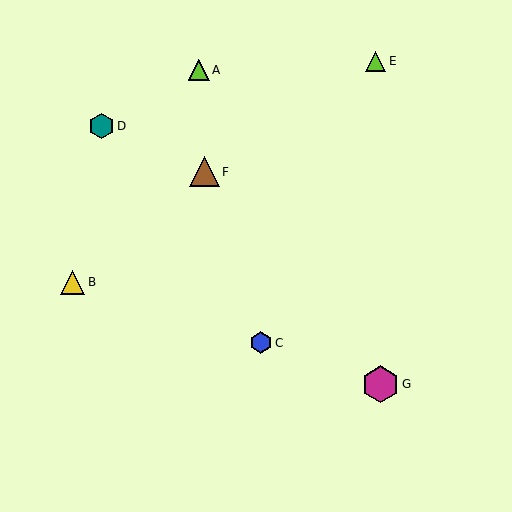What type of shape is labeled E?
Shape E is a lime triangle.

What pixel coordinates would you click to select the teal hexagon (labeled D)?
Click at (101, 126) to select the teal hexagon D.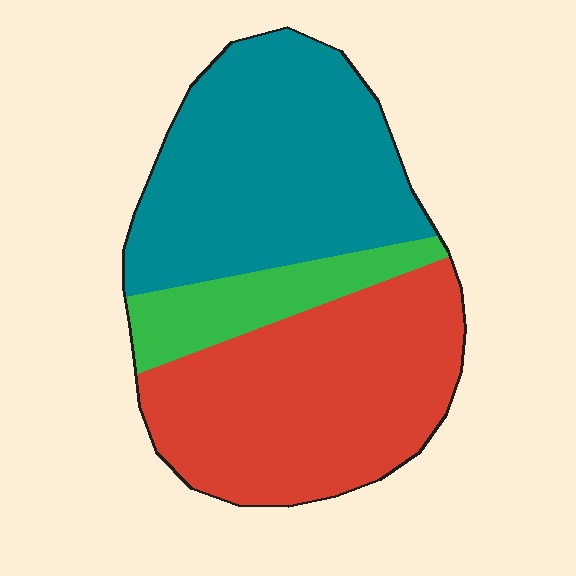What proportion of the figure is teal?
Teal takes up about two fifths (2/5) of the figure.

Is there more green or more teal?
Teal.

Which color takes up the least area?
Green, at roughly 15%.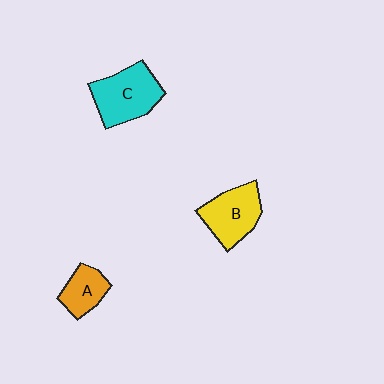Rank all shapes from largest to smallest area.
From largest to smallest: C (cyan), B (yellow), A (orange).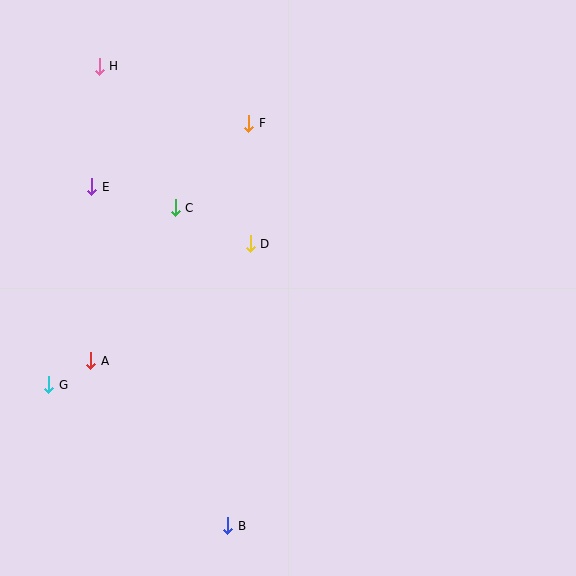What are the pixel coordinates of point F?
Point F is at (249, 123).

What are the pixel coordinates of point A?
Point A is at (91, 361).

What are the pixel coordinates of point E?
Point E is at (92, 187).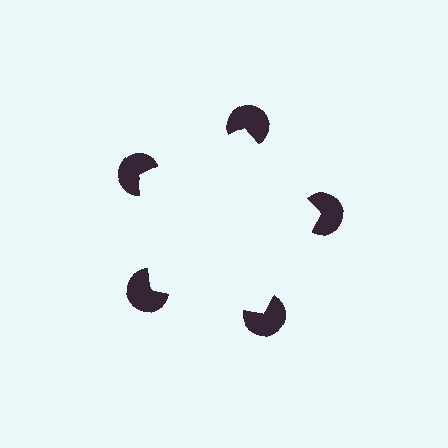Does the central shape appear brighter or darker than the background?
It typically appears slightly brighter than the background, even though no actual brightness change is drawn.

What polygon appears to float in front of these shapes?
An illusory pentagon — its edges are inferred from the aligned wedge cuts in the pac-man discs, not physically drawn.